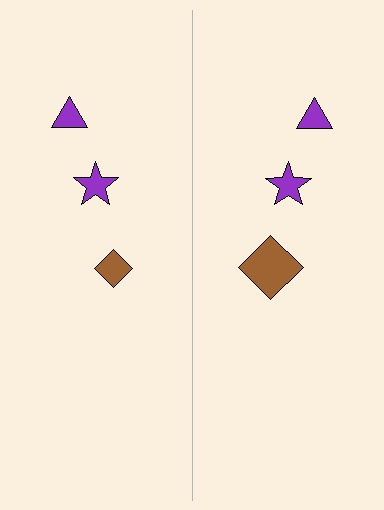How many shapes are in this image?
There are 6 shapes in this image.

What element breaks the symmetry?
The brown diamond on the right side has a different size than its mirror counterpart.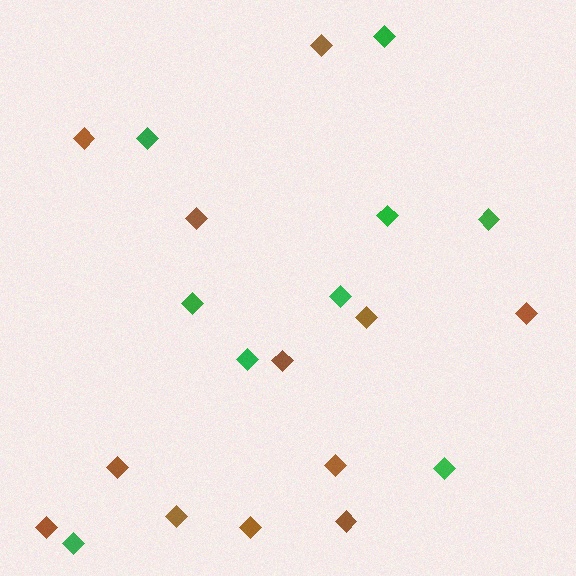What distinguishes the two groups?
There are 2 groups: one group of brown diamonds (12) and one group of green diamonds (9).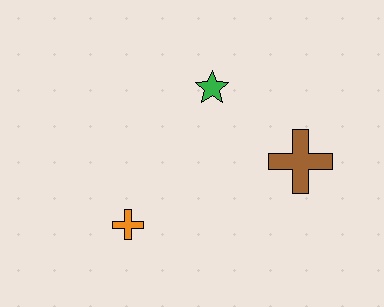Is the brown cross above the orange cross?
Yes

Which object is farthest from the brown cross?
The orange cross is farthest from the brown cross.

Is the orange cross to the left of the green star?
Yes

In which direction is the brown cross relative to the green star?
The brown cross is to the right of the green star.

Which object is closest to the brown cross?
The green star is closest to the brown cross.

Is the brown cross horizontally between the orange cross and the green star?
No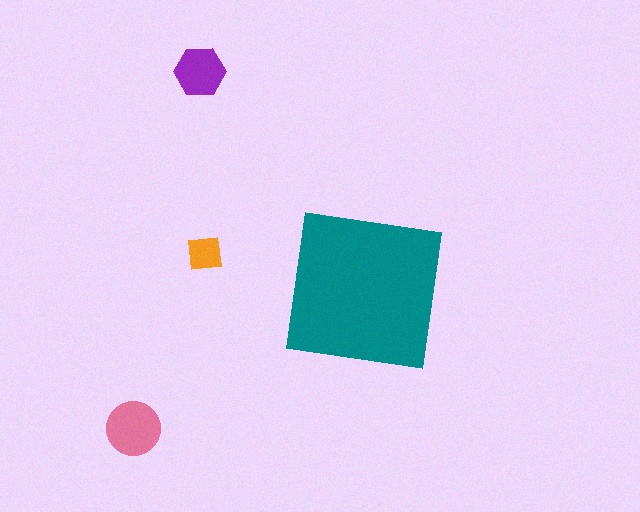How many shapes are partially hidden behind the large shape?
0 shapes are partially hidden.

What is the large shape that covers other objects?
A teal square.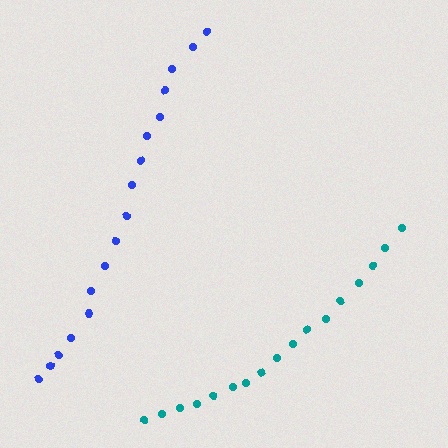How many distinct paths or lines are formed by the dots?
There are 2 distinct paths.